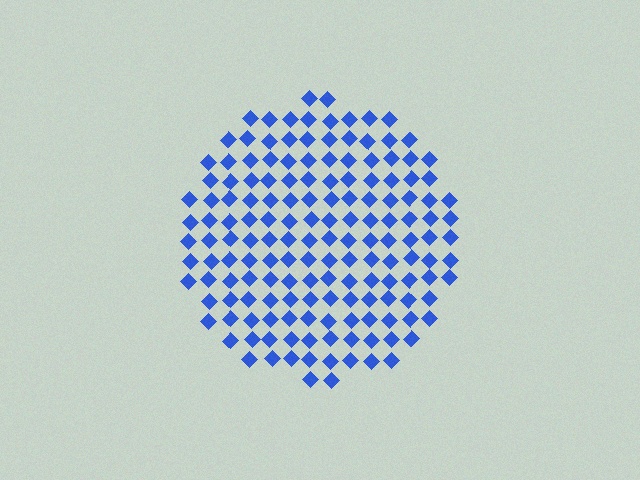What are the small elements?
The small elements are diamonds.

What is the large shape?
The large shape is a circle.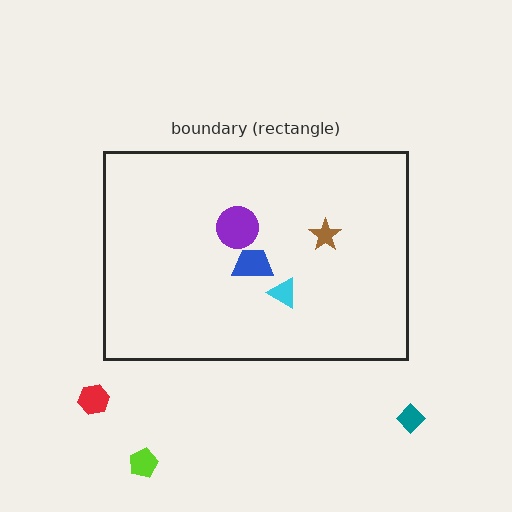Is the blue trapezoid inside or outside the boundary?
Inside.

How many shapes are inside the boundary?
4 inside, 3 outside.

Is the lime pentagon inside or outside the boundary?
Outside.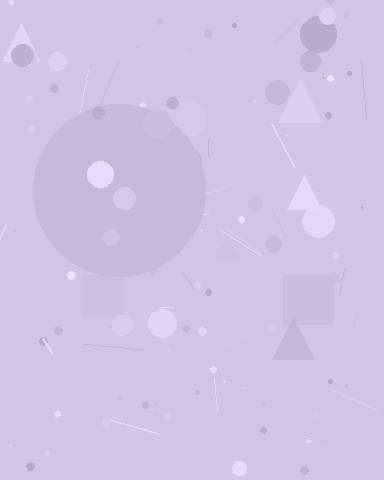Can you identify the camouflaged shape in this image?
The camouflaged shape is a circle.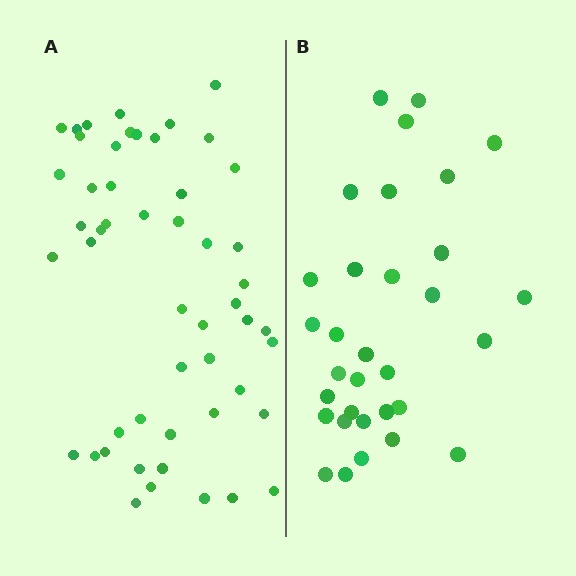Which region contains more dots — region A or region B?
Region A (the left region) has more dots.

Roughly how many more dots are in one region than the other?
Region A has approximately 20 more dots than region B.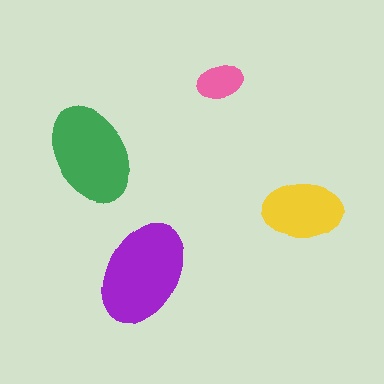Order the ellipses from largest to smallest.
the purple one, the green one, the yellow one, the pink one.